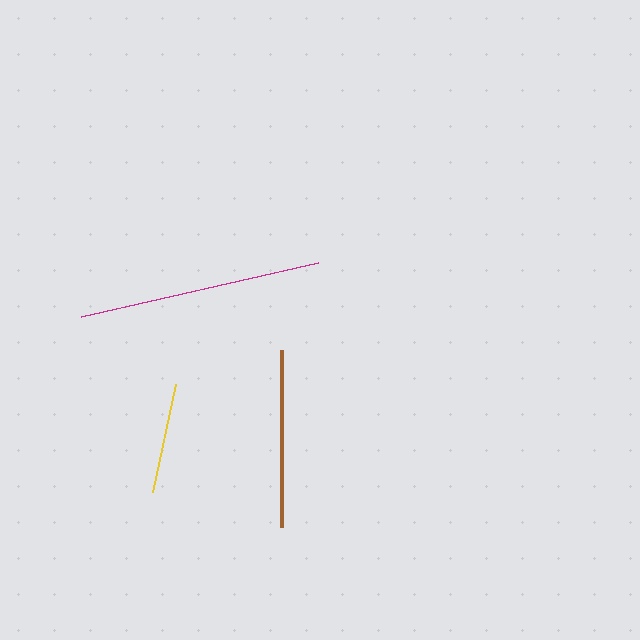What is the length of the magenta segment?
The magenta segment is approximately 243 pixels long.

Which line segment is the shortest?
The yellow line is the shortest at approximately 111 pixels.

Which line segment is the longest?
The magenta line is the longest at approximately 243 pixels.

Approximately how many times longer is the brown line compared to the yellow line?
The brown line is approximately 1.6 times the length of the yellow line.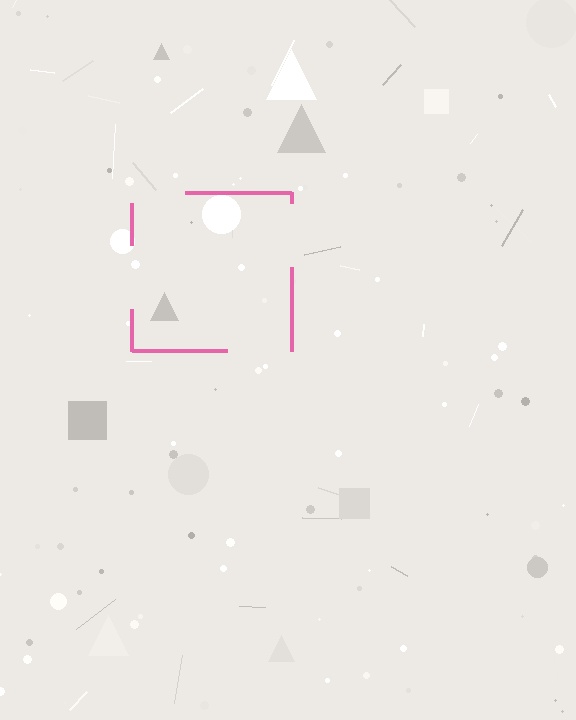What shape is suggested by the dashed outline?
The dashed outline suggests a square.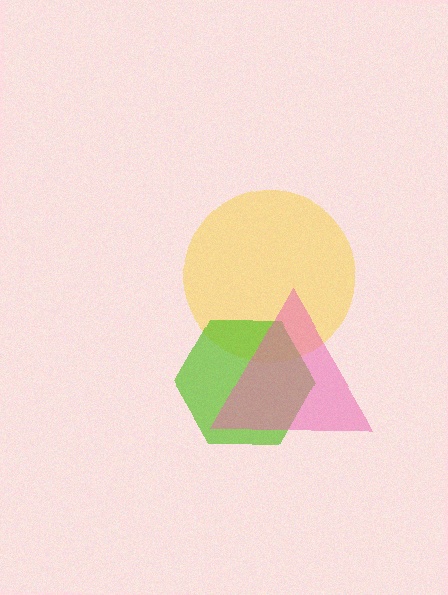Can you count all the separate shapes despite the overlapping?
Yes, there are 3 separate shapes.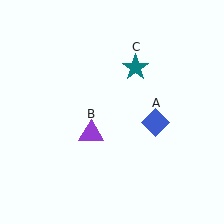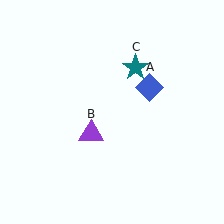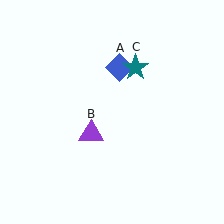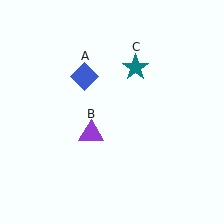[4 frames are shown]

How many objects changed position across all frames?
1 object changed position: blue diamond (object A).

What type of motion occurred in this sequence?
The blue diamond (object A) rotated counterclockwise around the center of the scene.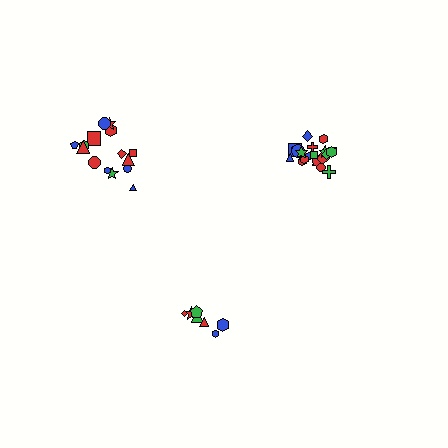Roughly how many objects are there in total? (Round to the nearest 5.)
Roughly 45 objects in total.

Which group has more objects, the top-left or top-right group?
The top-right group.